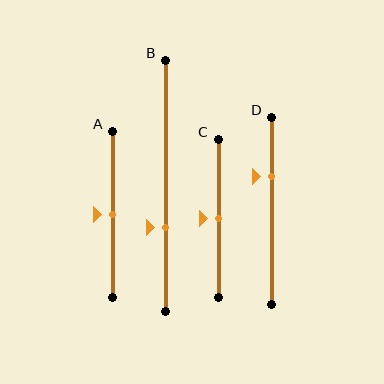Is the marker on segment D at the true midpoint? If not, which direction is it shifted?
No, the marker on segment D is shifted upward by about 18% of the segment length.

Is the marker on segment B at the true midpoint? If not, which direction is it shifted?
No, the marker on segment B is shifted downward by about 16% of the segment length.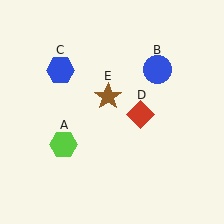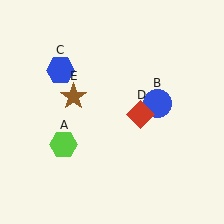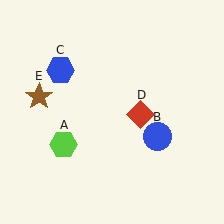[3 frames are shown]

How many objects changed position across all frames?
2 objects changed position: blue circle (object B), brown star (object E).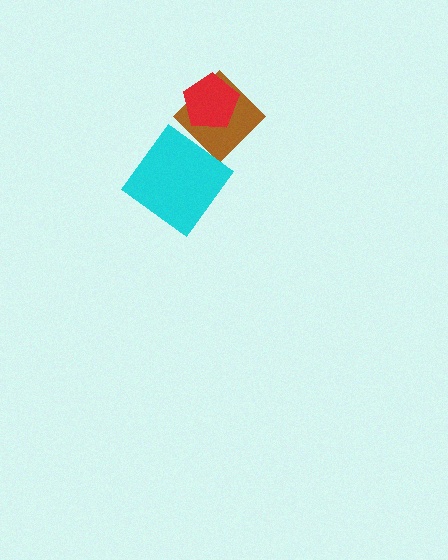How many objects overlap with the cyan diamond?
1 object overlaps with the cyan diamond.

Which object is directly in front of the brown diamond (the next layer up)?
The red pentagon is directly in front of the brown diamond.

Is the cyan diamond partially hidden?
No, no other shape covers it.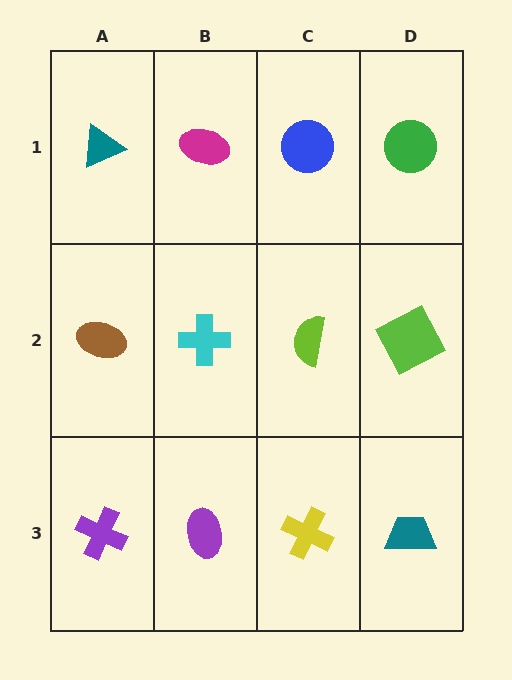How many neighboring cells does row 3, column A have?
2.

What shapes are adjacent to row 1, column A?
A brown ellipse (row 2, column A), a magenta ellipse (row 1, column B).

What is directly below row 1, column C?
A lime semicircle.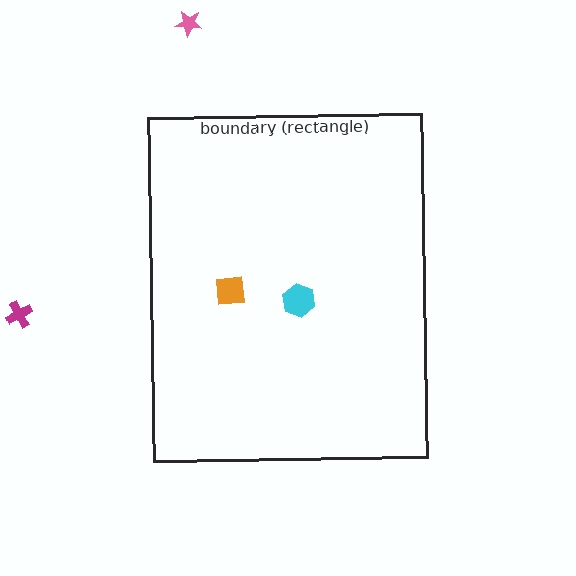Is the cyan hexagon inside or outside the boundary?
Inside.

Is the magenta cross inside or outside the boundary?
Outside.